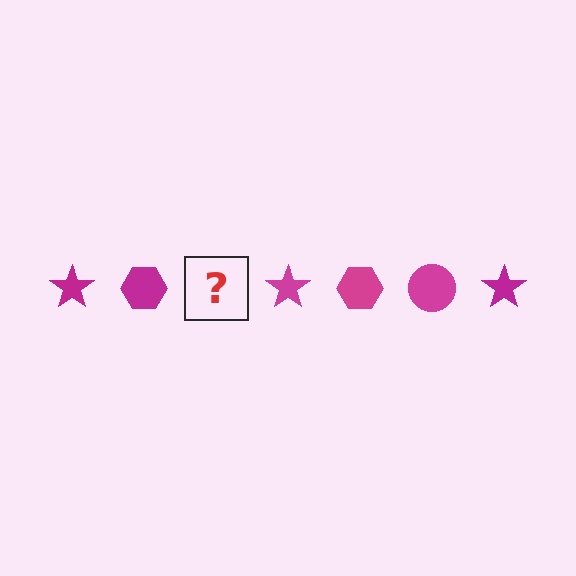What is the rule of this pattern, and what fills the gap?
The rule is that the pattern cycles through star, hexagon, circle shapes in magenta. The gap should be filled with a magenta circle.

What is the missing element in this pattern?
The missing element is a magenta circle.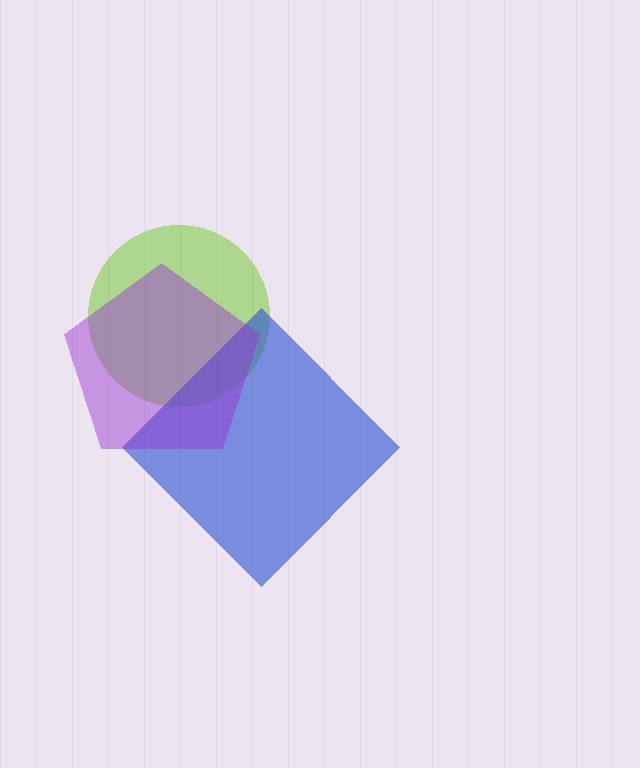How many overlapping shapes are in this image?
There are 3 overlapping shapes in the image.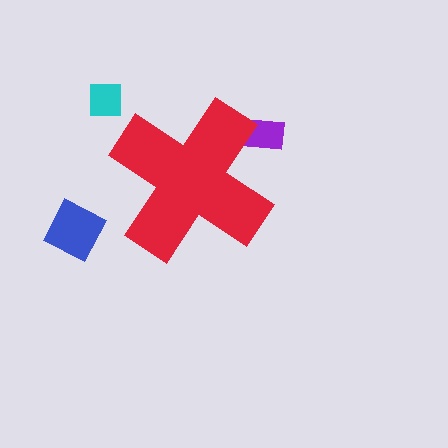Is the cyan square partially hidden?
No, the cyan square is fully visible.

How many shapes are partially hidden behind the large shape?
1 shape is partially hidden.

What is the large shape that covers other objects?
A red cross.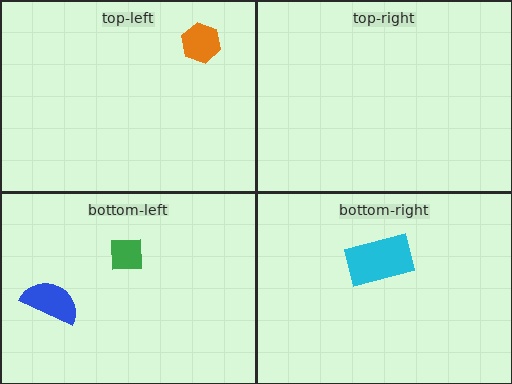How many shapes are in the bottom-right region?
1.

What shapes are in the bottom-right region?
The cyan rectangle.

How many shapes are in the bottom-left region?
2.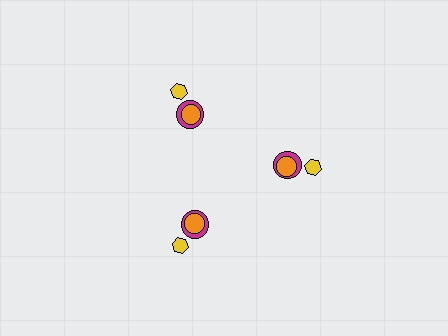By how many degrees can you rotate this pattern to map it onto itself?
The pattern maps onto itself every 120 degrees of rotation.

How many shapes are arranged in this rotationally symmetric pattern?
There are 9 shapes, arranged in 3 groups of 3.